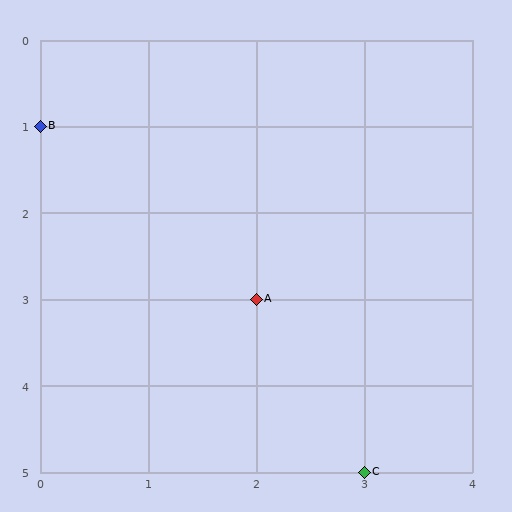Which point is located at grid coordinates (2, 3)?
Point A is at (2, 3).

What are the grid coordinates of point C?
Point C is at grid coordinates (3, 5).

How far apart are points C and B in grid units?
Points C and B are 3 columns and 4 rows apart (about 5.0 grid units diagonally).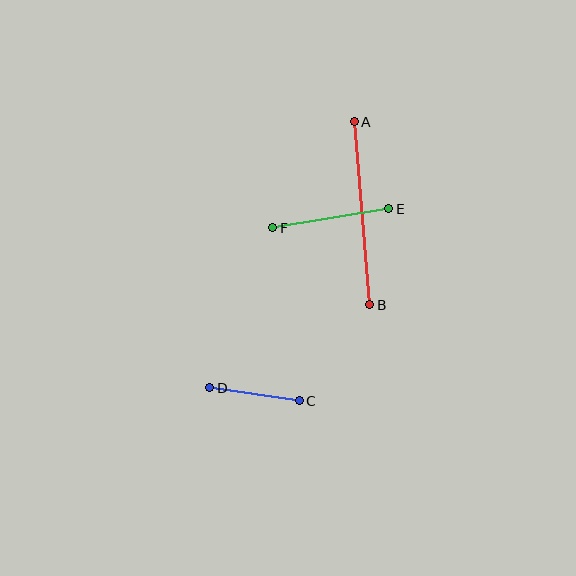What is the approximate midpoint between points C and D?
The midpoint is at approximately (255, 394) pixels.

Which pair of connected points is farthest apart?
Points A and B are farthest apart.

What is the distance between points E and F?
The distance is approximately 117 pixels.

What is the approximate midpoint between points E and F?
The midpoint is at approximately (331, 218) pixels.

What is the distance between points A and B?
The distance is approximately 184 pixels.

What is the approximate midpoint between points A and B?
The midpoint is at approximately (362, 213) pixels.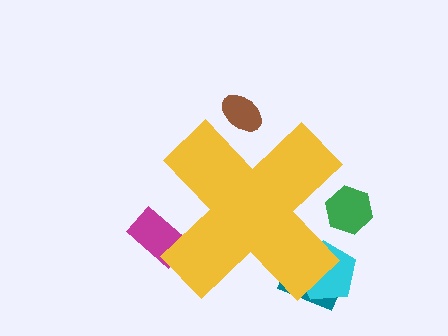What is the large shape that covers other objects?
A yellow cross.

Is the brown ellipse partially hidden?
Yes, the brown ellipse is partially hidden behind the yellow cross.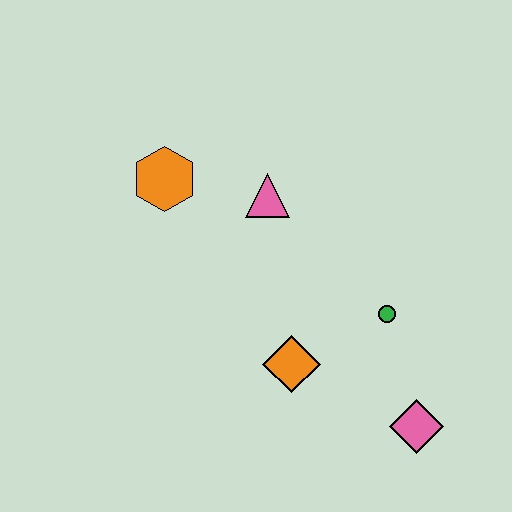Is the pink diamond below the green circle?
Yes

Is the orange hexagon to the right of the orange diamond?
No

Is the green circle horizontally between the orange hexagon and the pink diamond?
Yes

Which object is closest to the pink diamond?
The green circle is closest to the pink diamond.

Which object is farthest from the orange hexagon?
The pink diamond is farthest from the orange hexagon.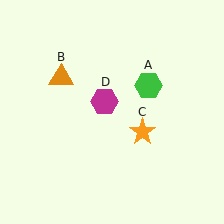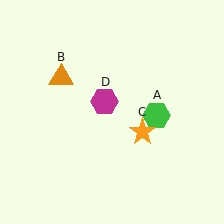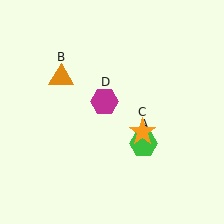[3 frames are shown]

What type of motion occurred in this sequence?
The green hexagon (object A) rotated clockwise around the center of the scene.